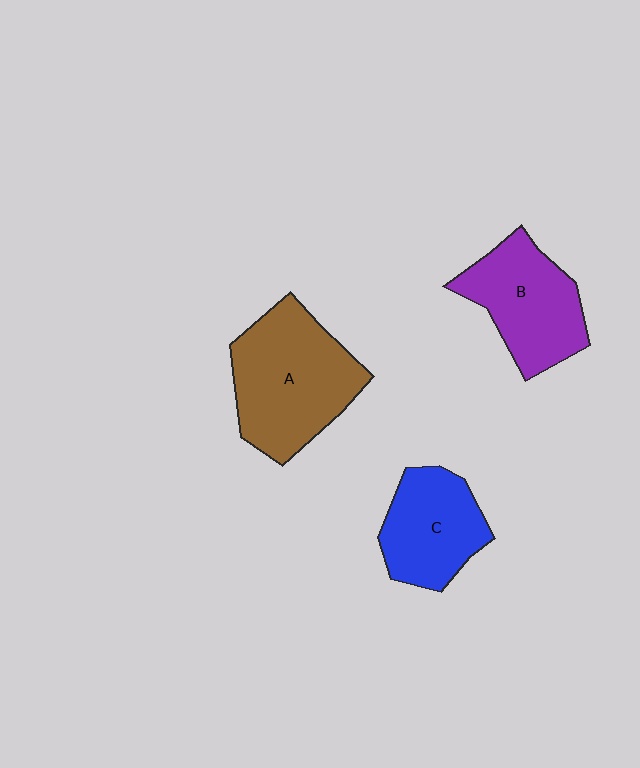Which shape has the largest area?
Shape A (brown).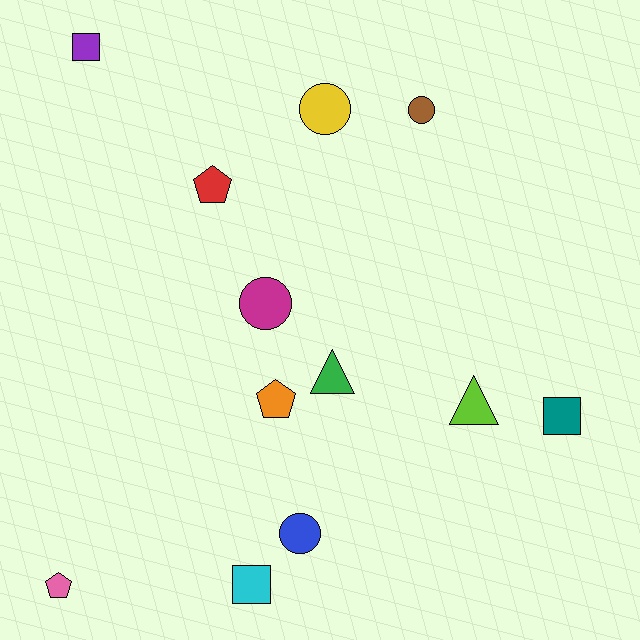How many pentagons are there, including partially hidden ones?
There are 3 pentagons.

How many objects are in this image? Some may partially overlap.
There are 12 objects.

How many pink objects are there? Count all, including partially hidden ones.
There is 1 pink object.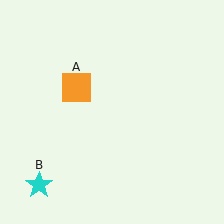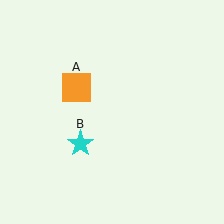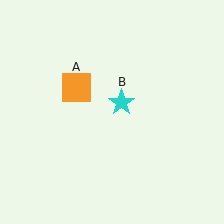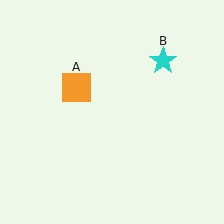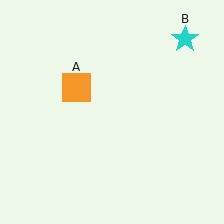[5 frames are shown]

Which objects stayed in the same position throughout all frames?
Orange square (object A) remained stationary.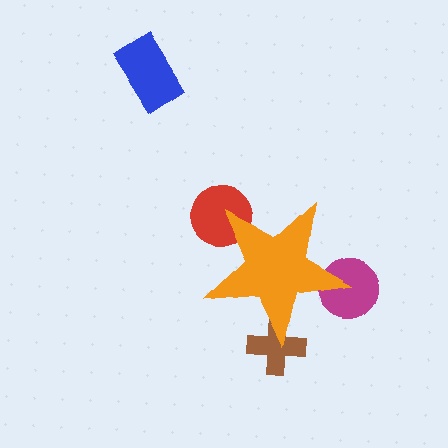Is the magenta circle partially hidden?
Yes, the magenta circle is partially hidden behind the orange star.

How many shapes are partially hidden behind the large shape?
3 shapes are partially hidden.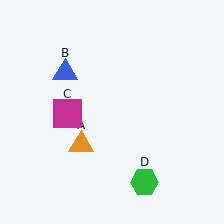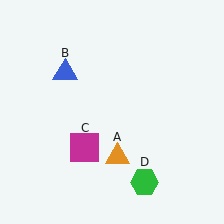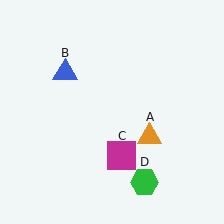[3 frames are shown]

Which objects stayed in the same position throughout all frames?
Blue triangle (object B) and green hexagon (object D) remained stationary.